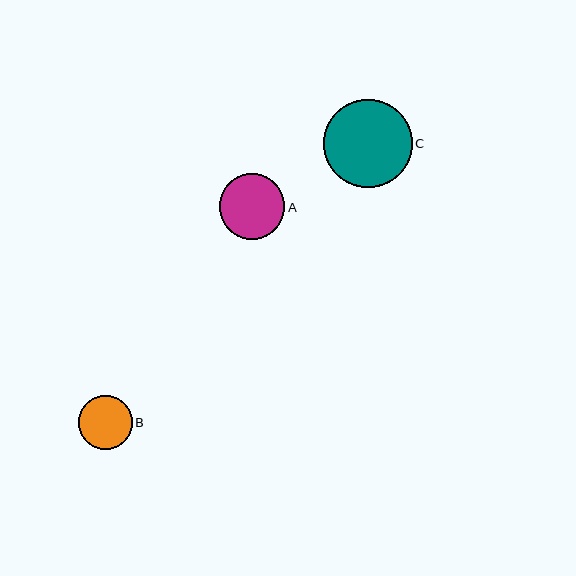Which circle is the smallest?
Circle B is the smallest with a size of approximately 54 pixels.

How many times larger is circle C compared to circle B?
Circle C is approximately 1.7 times the size of circle B.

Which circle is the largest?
Circle C is the largest with a size of approximately 89 pixels.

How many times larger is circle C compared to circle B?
Circle C is approximately 1.7 times the size of circle B.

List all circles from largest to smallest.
From largest to smallest: C, A, B.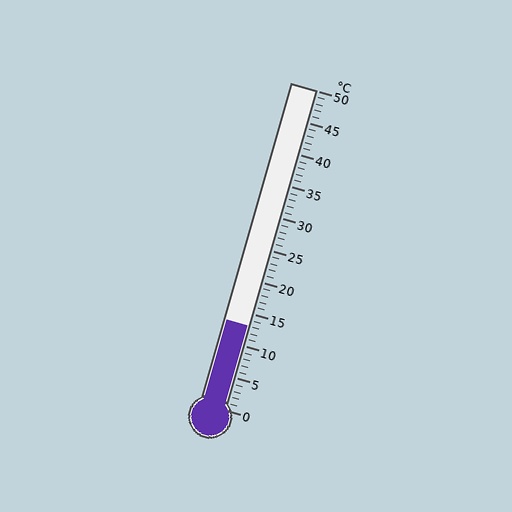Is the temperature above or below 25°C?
The temperature is below 25°C.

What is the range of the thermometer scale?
The thermometer scale ranges from 0°C to 50°C.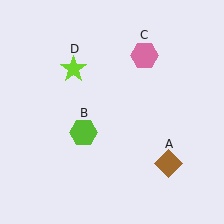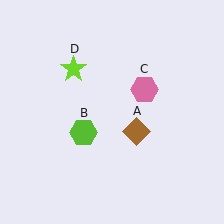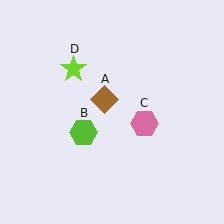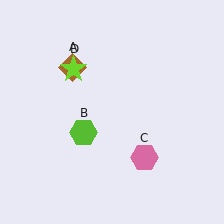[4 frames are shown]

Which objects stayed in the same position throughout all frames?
Lime hexagon (object B) and lime star (object D) remained stationary.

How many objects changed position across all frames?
2 objects changed position: brown diamond (object A), pink hexagon (object C).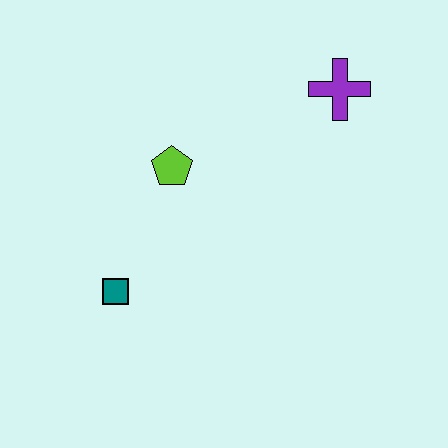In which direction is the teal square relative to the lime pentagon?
The teal square is below the lime pentagon.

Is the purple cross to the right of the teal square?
Yes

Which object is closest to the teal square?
The lime pentagon is closest to the teal square.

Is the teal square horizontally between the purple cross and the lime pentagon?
No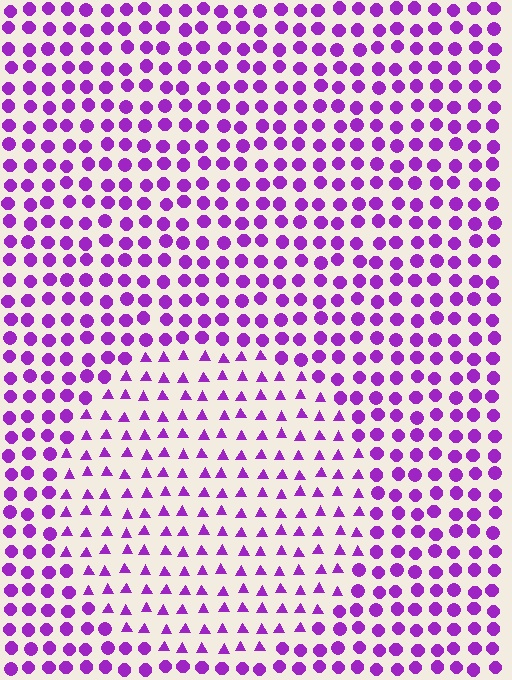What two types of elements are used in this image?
The image uses triangles inside the circle region and circles outside it.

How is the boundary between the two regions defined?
The boundary is defined by a change in element shape: triangles inside vs. circles outside. All elements share the same color and spacing.